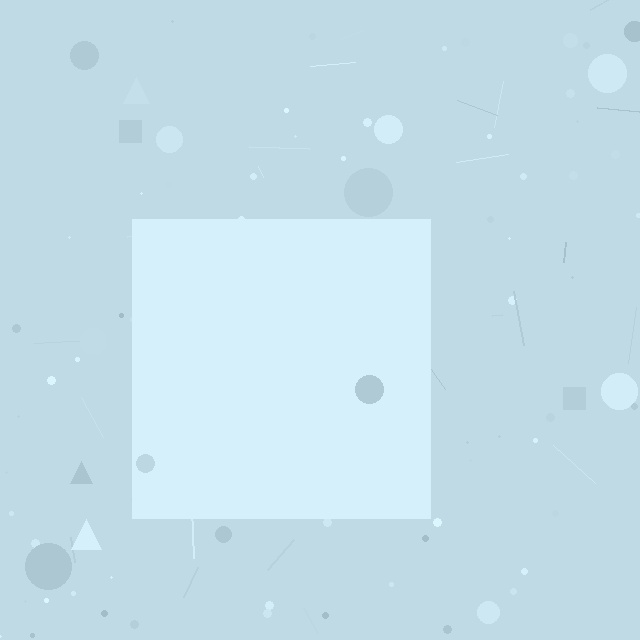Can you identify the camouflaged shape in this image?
The camouflaged shape is a square.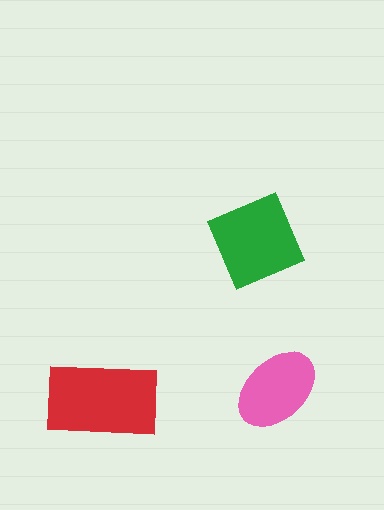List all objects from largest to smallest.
The red rectangle, the green diamond, the pink ellipse.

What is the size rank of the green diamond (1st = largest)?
2nd.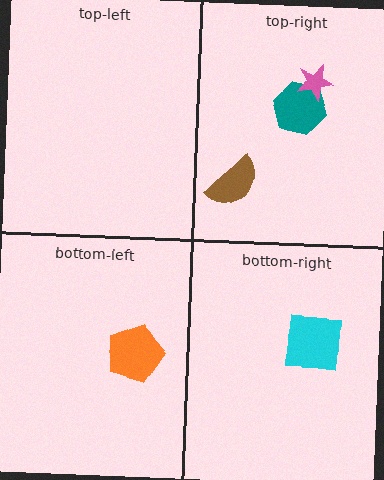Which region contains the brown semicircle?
The top-right region.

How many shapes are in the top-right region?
3.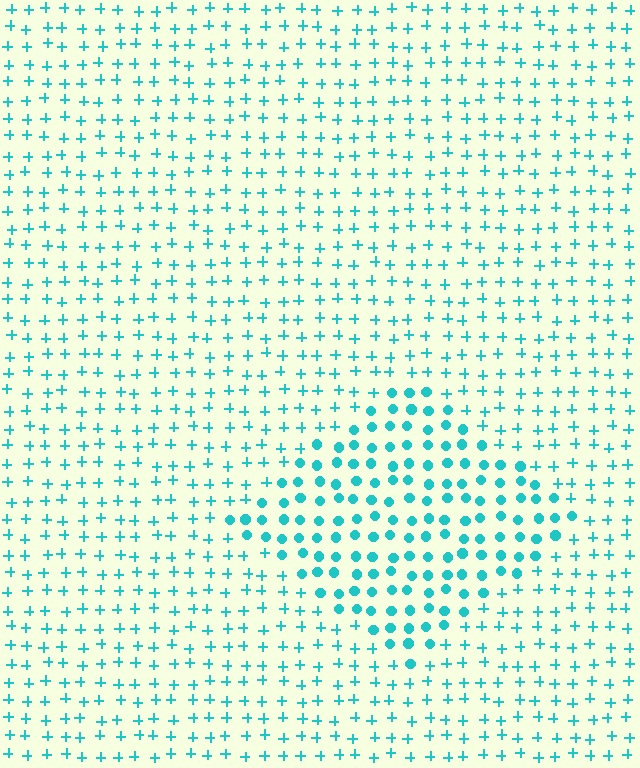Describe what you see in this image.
The image is filled with small cyan elements arranged in a uniform grid. A diamond-shaped region contains circles, while the surrounding area contains plus signs. The boundary is defined purely by the change in element shape.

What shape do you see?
I see a diamond.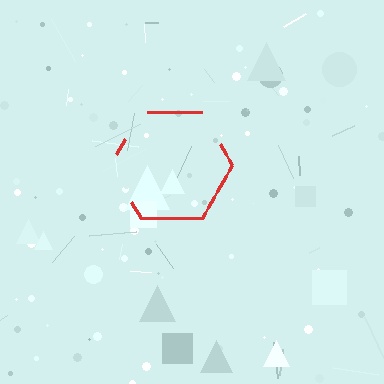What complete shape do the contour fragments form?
The contour fragments form a hexagon.